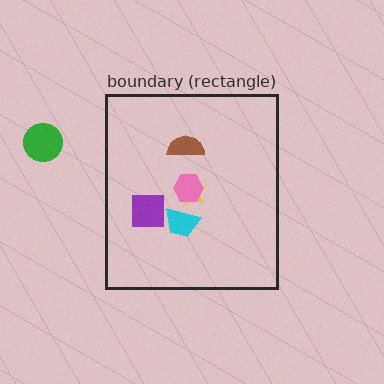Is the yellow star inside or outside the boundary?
Inside.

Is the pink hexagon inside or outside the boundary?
Inside.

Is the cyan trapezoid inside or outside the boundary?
Inside.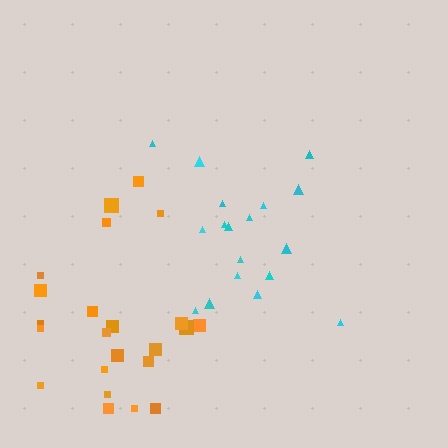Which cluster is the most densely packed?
Cyan.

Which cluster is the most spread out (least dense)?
Orange.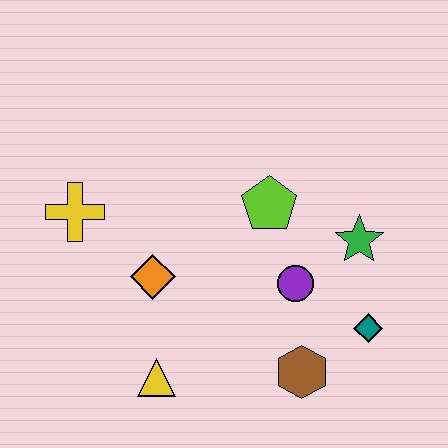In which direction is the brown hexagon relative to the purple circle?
The brown hexagon is below the purple circle.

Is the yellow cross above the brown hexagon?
Yes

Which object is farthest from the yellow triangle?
The green star is farthest from the yellow triangle.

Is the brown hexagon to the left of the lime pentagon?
No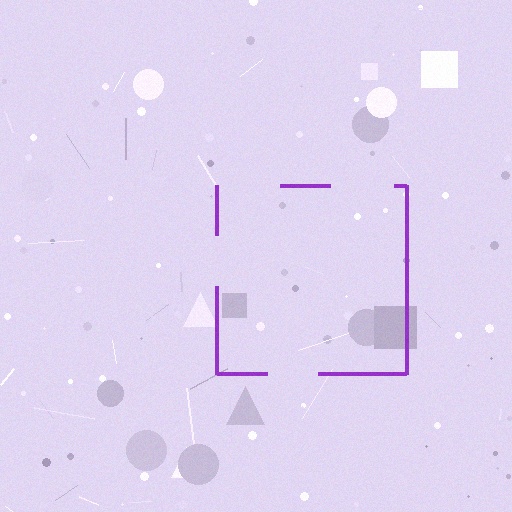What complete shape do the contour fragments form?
The contour fragments form a square.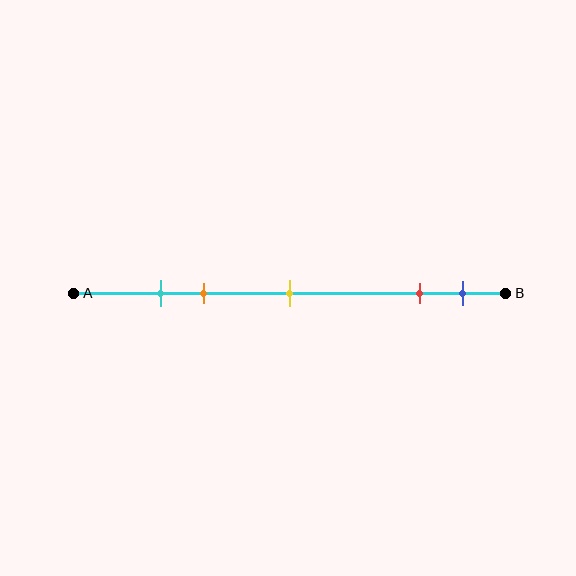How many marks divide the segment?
There are 5 marks dividing the segment.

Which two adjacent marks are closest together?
The cyan and orange marks are the closest adjacent pair.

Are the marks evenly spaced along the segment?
No, the marks are not evenly spaced.